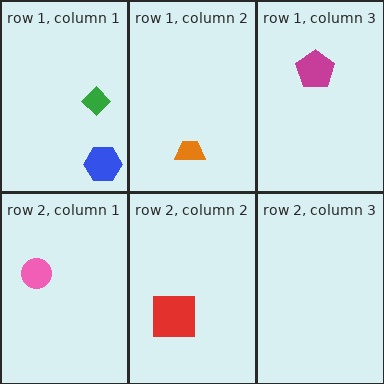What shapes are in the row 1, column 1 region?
The blue hexagon, the green diamond.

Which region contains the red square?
The row 2, column 2 region.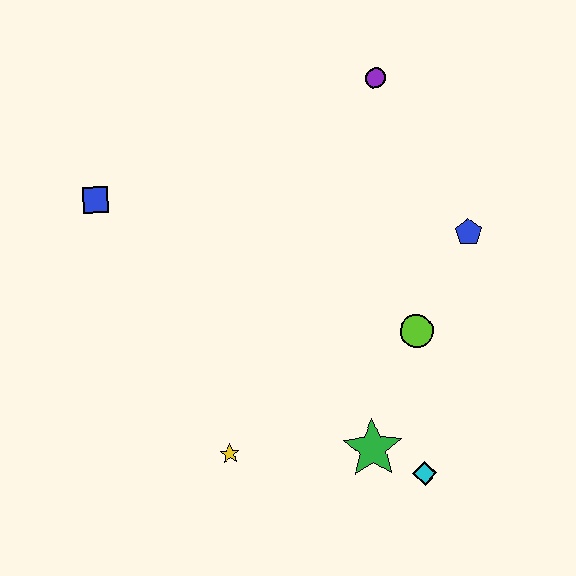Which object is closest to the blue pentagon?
The lime circle is closest to the blue pentagon.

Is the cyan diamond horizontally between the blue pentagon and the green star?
Yes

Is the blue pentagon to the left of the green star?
No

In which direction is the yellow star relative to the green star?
The yellow star is to the left of the green star.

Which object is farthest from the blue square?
The cyan diamond is farthest from the blue square.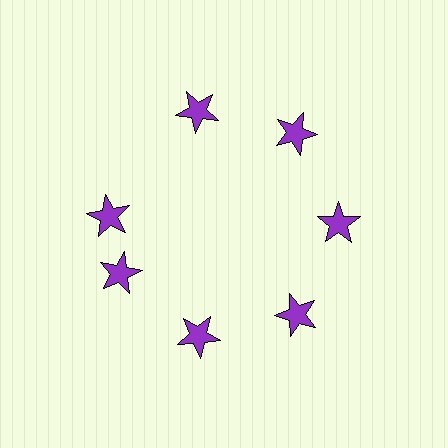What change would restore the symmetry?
The symmetry would be restored by rotating it back into even spacing with its neighbors so that all 7 stars sit at equal angles and equal distance from the center.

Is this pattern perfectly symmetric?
No. The 7 purple stars are arranged in a ring, but one element near the 10 o'clock position is rotated out of alignment along the ring, breaking the 7-fold rotational symmetry.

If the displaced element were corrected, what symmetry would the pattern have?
It would have 7-fold rotational symmetry — the pattern would map onto itself every 51 degrees.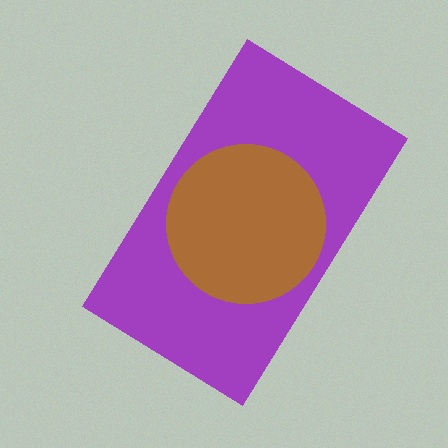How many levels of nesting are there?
2.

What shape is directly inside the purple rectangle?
The brown circle.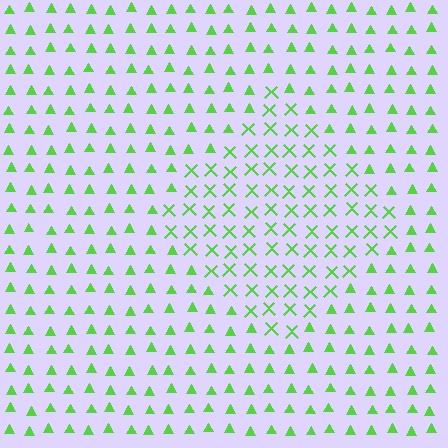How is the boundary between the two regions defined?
The boundary is defined by a change in element shape: X marks inside vs. triangles outside. All elements share the same color and spacing.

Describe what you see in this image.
The image is filled with small lime elements arranged in a uniform grid. A diamond-shaped region contains X marks, while the surrounding area contains triangles. The boundary is defined purely by the change in element shape.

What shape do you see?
I see a diamond.